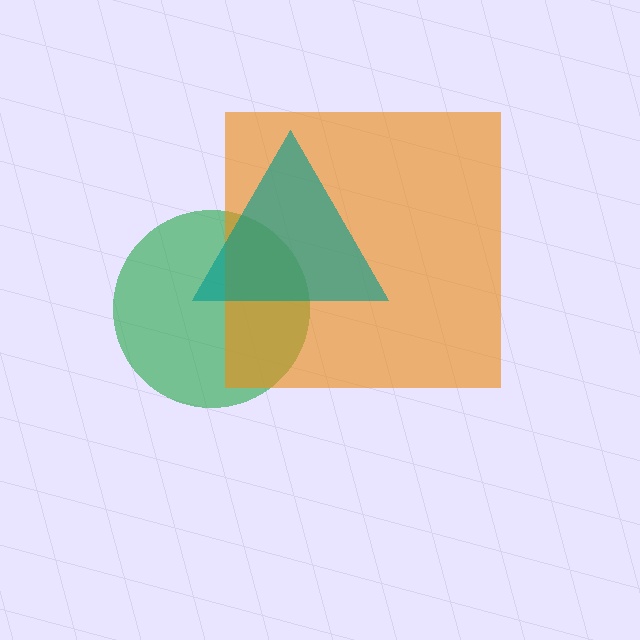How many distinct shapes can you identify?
There are 3 distinct shapes: a green circle, an orange square, a teal triangle.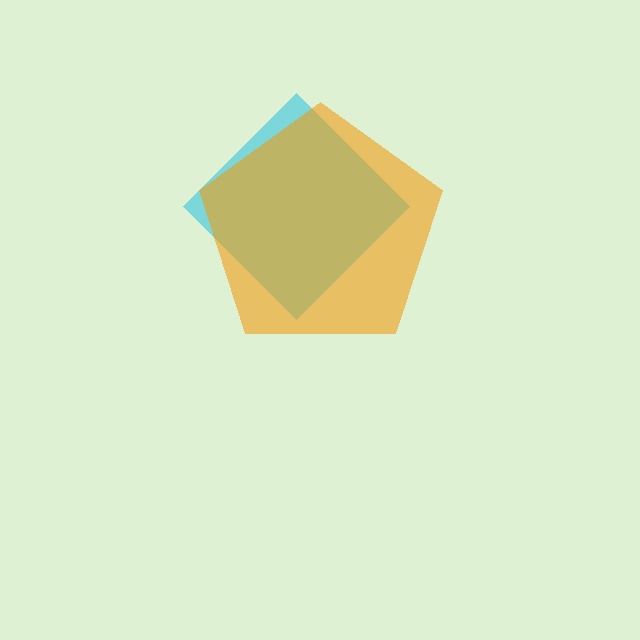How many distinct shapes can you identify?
There are 2 distinct shapes: a cyan diamond, an orange pentagon.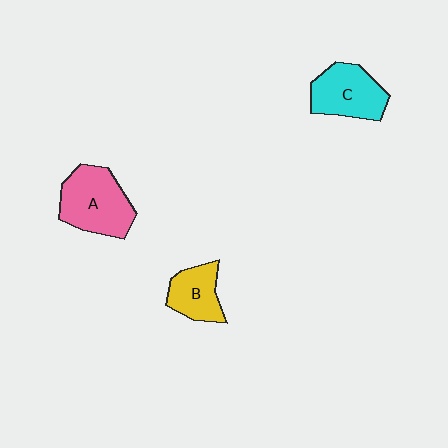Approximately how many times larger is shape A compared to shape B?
Approximately 1.6 times.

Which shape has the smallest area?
Shape B (yellow).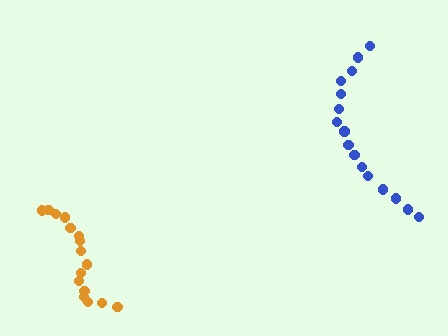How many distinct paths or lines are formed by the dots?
There are 2 distinct paths.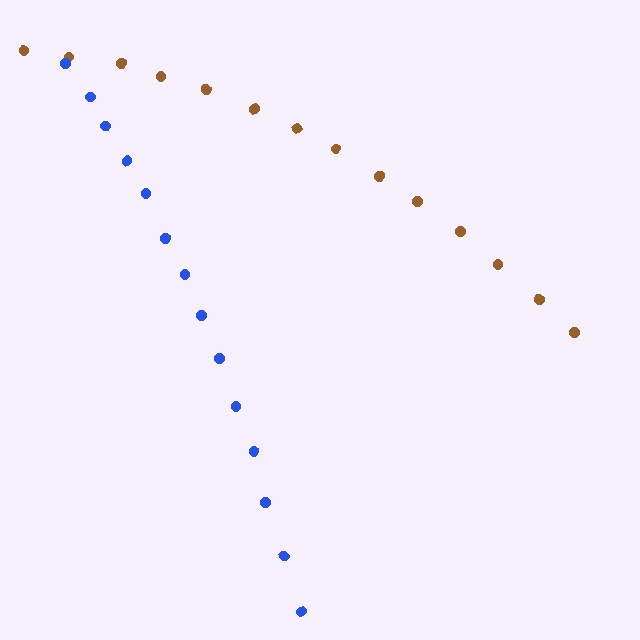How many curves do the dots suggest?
There are 2 distinct paths.